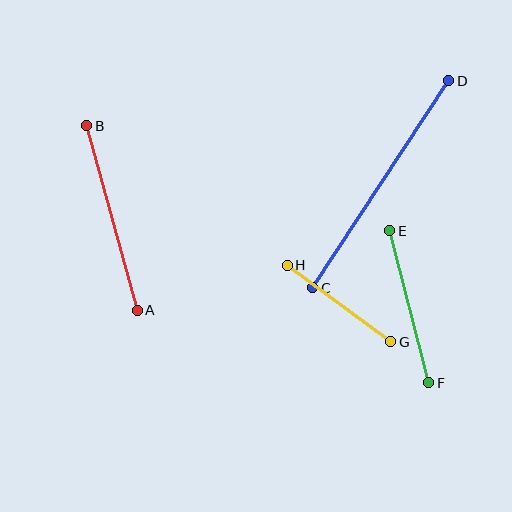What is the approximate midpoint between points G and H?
The midpoint is at approximately (339, 303) pixels.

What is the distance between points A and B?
The distance is approximately 191 pixels.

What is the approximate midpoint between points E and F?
The midpoint is at approximately (409, 307) pixels.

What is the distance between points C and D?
The distance is approximately 248 pixels.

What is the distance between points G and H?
The distance is approximately 129 pixels.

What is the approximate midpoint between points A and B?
The midpoint is at approximately (112, 218) pixels.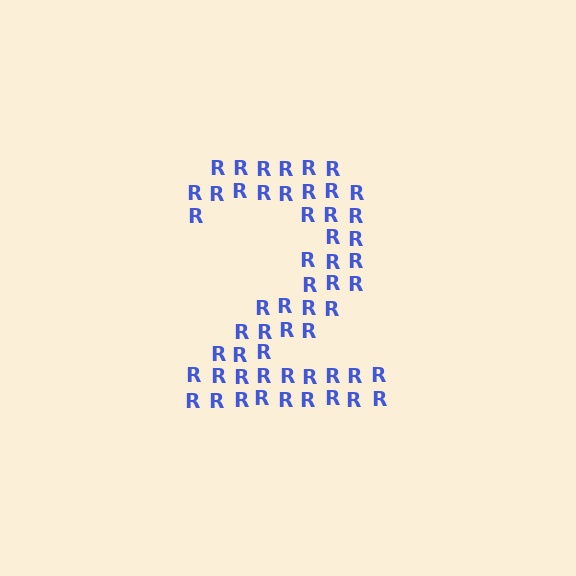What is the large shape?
The large shape is the digit 2.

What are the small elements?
The small elements are letter R's.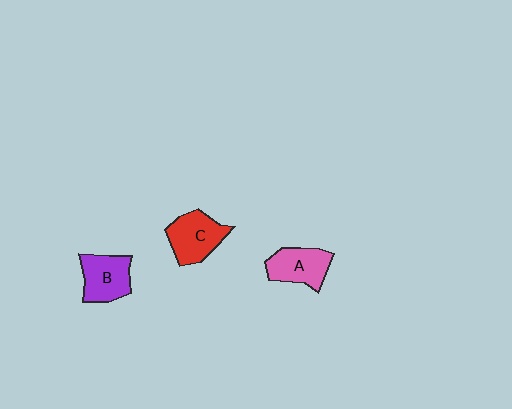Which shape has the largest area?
Shape C (red).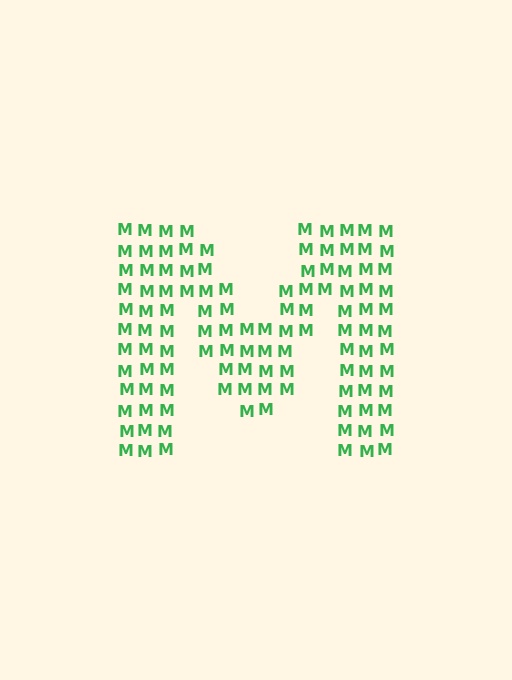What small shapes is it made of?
It is made of small letter M's.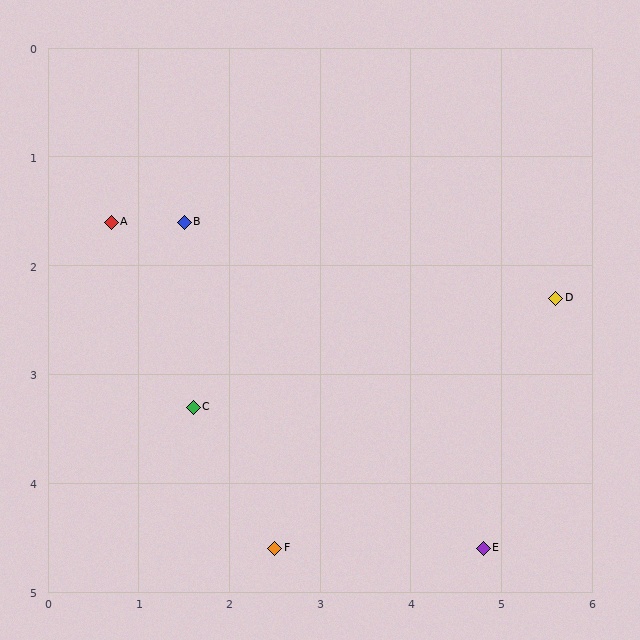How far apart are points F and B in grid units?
Points F and B are about 3.2 grid units apart.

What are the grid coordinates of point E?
Point E is at approximately (4.8, 4.6).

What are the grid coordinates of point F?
Point F is at approximately (2.5, 4.6).